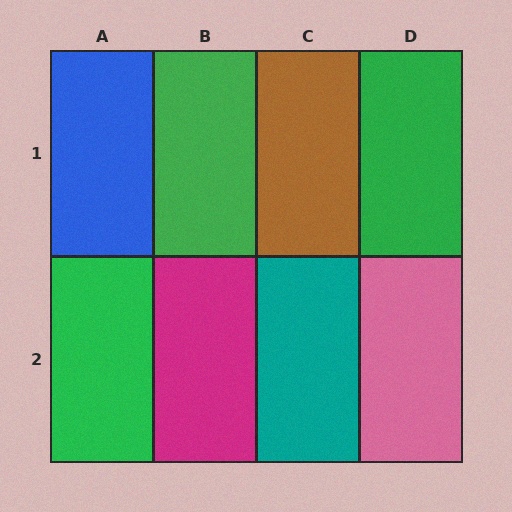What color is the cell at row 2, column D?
Pink.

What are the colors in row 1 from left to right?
Blue, green, brown, green.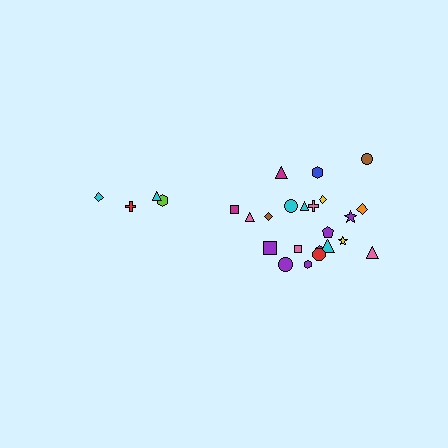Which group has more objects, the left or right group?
The right group.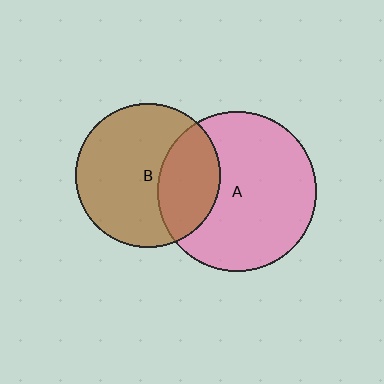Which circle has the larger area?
Circle A (pink).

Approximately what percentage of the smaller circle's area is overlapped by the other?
Approximately 30%.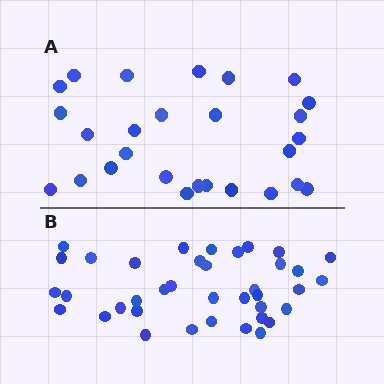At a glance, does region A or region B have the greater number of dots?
Region B (the bottom region) has more dots.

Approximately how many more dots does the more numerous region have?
Region B has roughly 12 or so more dots than region A.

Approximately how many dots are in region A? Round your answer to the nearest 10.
About 30 dots. (The exact count is 27, which rounds to 30.)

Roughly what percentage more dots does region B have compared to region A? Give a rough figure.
About 40% more.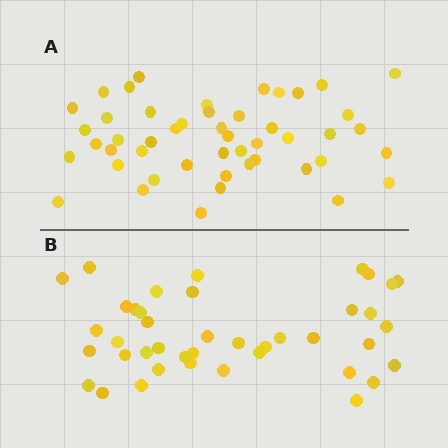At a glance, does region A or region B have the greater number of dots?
Region A (the top region) has more dots.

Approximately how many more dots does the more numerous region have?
Region A has roughly 8 or so more dots than region B.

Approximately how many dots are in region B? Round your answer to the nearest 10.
About 40 dots. (The exact count is 41, which rounds to 40.)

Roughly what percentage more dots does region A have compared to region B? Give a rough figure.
About 15% more.